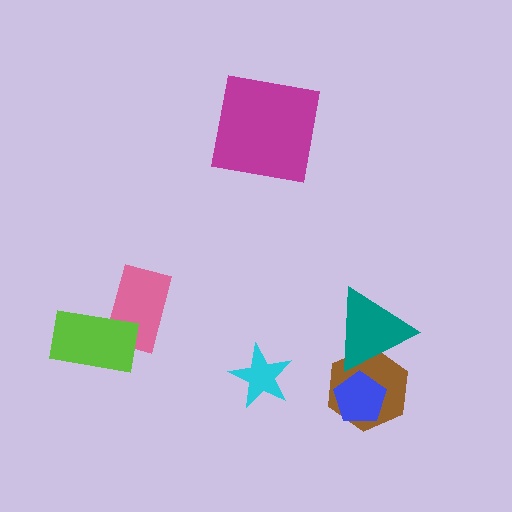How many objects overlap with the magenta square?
0 objects overlap with the magenta square.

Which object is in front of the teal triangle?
The blue pentagon is in front of the teal triangle.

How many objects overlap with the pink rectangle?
1 object overlaps with the pink rectangle.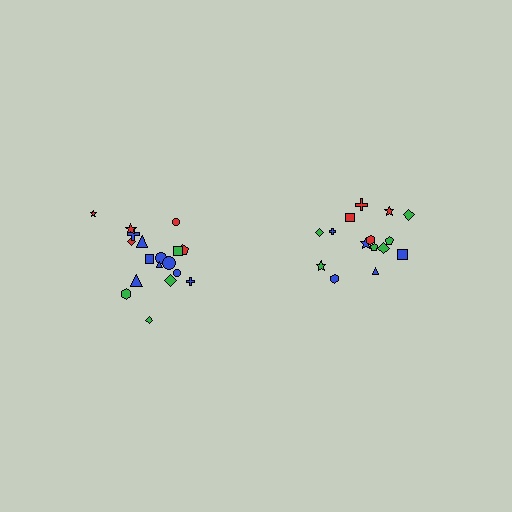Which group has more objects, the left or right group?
The left group.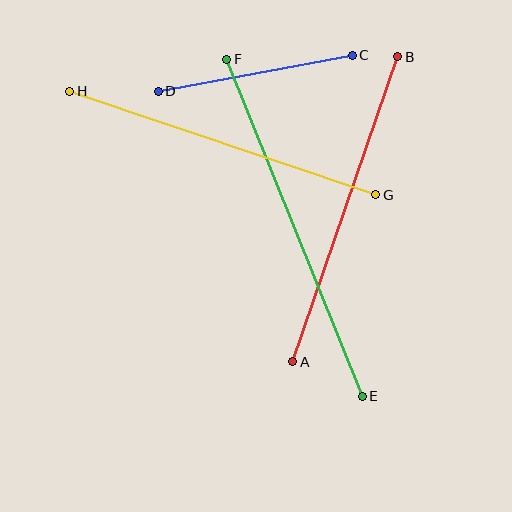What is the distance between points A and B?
The distance is approximately 323 pixels.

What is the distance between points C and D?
The distance is approximately 197 pixels.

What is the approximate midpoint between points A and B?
The midpoint is at approximately (345, 209) pixels.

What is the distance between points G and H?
The distance is approximately 323 pixels.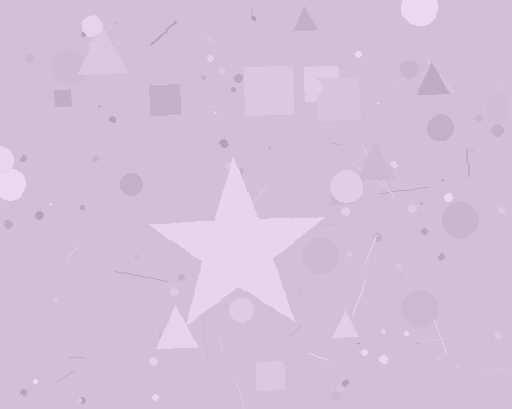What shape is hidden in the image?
A star is hidden in the image.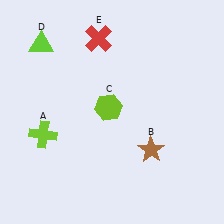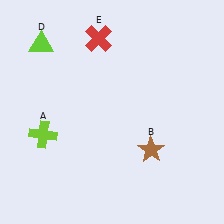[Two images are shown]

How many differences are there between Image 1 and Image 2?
There is 1 difference between the two images.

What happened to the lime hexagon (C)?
The lime hexagon (C) was removed in Image 2. It was in the top-left area of Image 1.